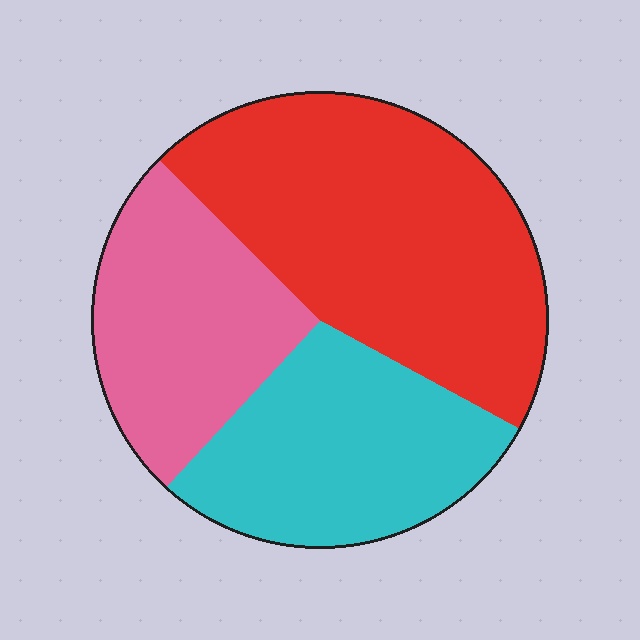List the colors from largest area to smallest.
From largest to smallest: red, cyan, pink.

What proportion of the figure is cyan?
Cyan takes up about one quarter (1/4) of the figure.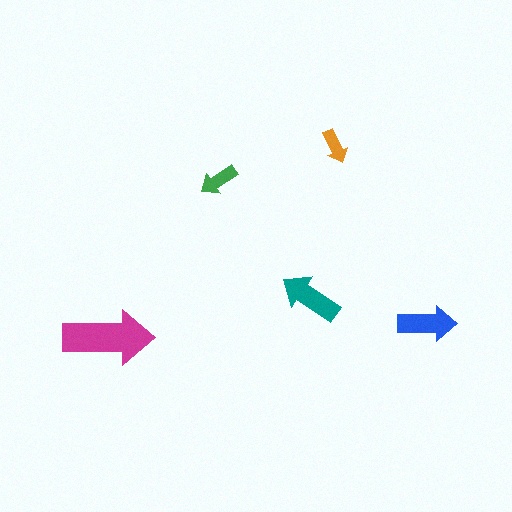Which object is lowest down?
The magenta arrow is bottommost.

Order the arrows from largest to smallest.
the magenta one, the teal one, the blue one, the green one, the orange one.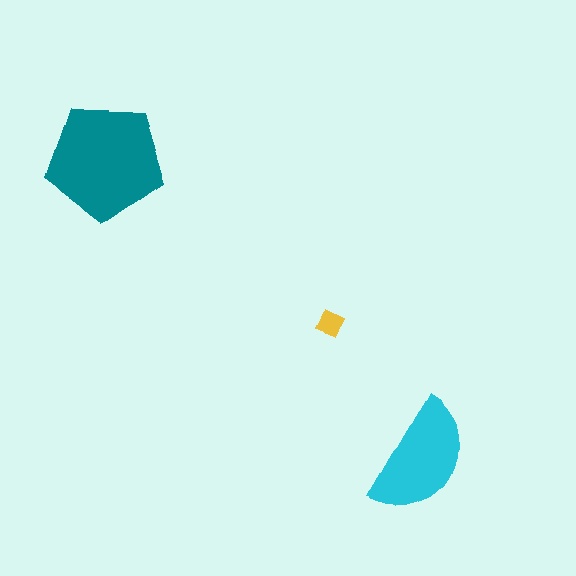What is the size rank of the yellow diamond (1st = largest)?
3rd.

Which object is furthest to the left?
The teal pentagon is leftmost.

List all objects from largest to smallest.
The teal pentagon, the cyan semicircle, the yellow diamond.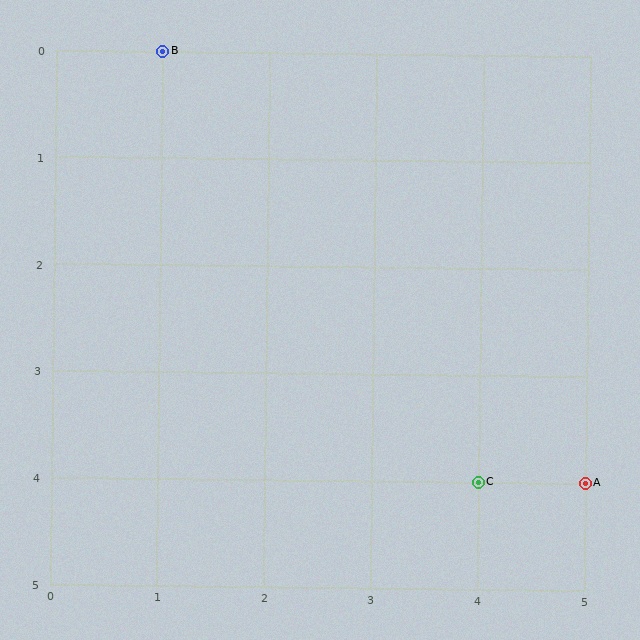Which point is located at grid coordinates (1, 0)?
Point B is at (1, 0).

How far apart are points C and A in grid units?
Points C and A are 1 column apart.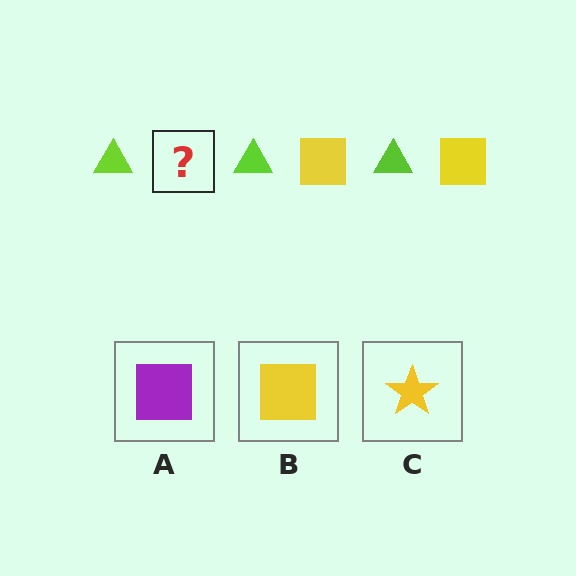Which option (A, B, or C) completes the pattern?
B.